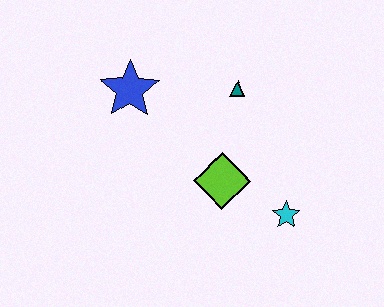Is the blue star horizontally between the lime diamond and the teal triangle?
No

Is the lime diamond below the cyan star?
No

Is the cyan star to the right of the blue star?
Yes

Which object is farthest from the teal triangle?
The cyan star is farthest from the teal triangle.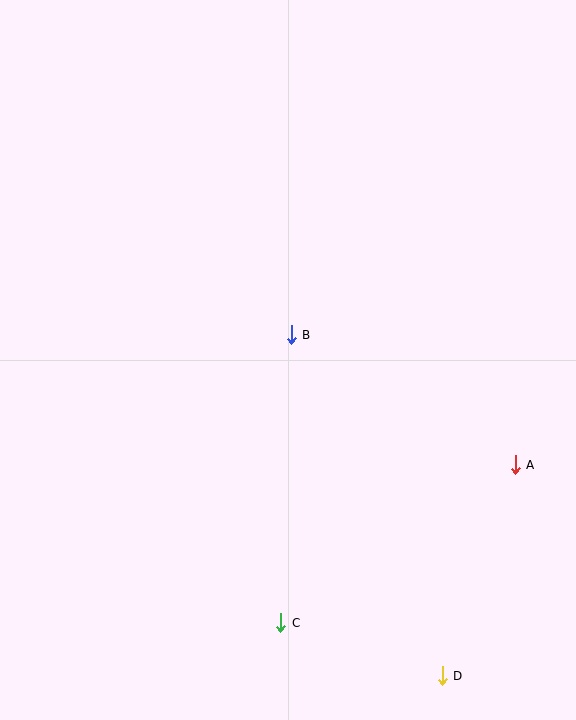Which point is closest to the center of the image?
Point B at (291, 335) is closest to the center.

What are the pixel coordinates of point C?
Point C is at (281, 623).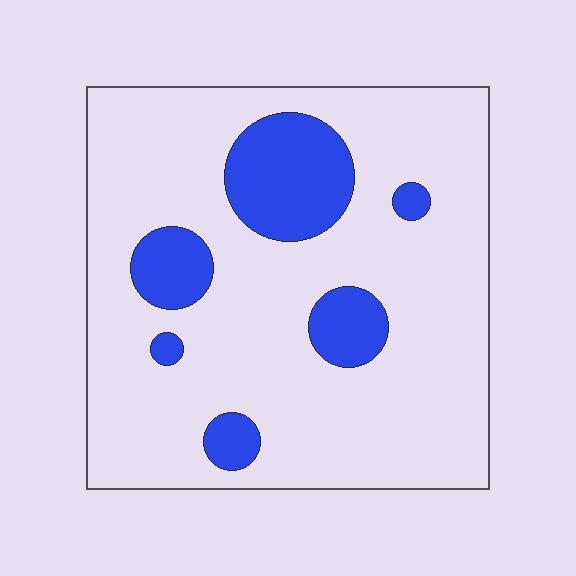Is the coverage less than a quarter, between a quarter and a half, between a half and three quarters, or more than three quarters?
Less than a quarter.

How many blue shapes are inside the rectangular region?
6.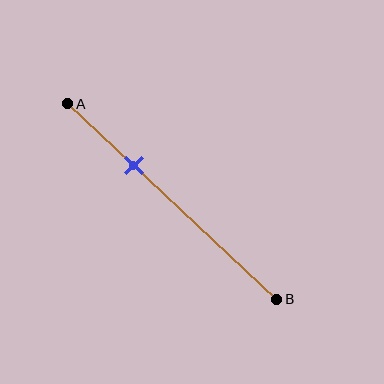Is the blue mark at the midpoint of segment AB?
No, the mark is at about 30% from A, not at the 50% midpoint.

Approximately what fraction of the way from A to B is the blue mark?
The blue mark is approximately 30% of the way from A to B.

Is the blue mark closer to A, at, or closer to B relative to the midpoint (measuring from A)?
The blue mark is closer to point A than the midpoint of segment AB.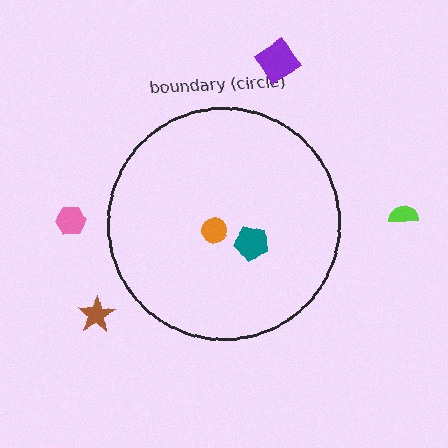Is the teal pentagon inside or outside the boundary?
Inside.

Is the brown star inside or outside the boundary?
Outside.